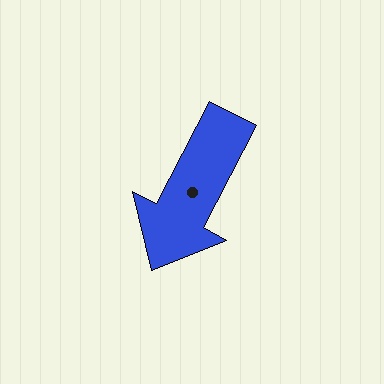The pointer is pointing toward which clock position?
Roughly 7 o'clock.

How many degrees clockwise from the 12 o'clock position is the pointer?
Approximately 208 degrees.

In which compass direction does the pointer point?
Southwest.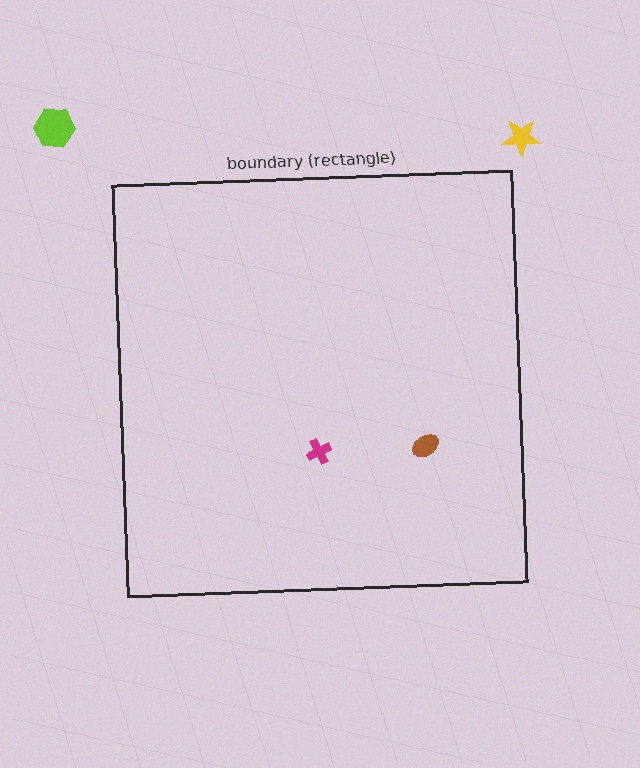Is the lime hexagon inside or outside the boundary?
Outside.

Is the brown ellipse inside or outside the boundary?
Inside.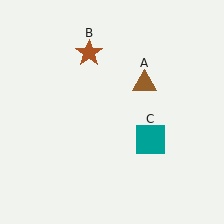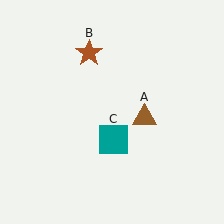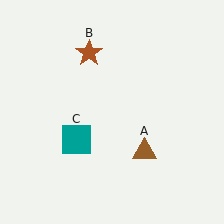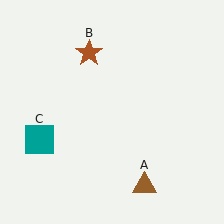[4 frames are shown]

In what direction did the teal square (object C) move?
The teal square (object C) moved left.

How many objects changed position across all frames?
2 objects changed position: brown triangle (object A), teal square (object C).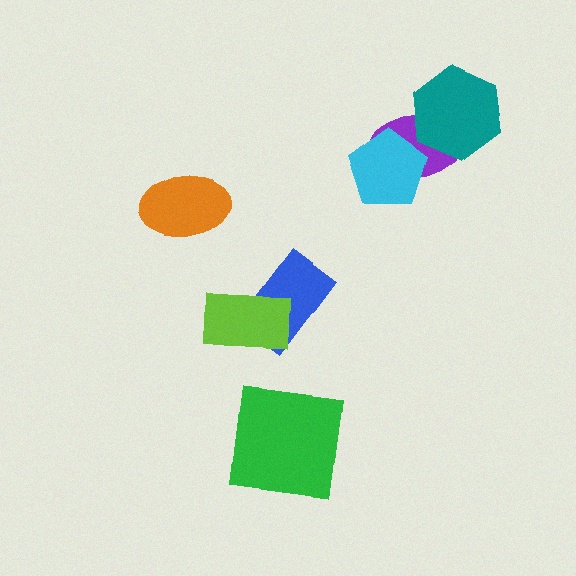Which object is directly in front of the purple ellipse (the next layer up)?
The cyan pentagon is directly in front of the purple ellipse.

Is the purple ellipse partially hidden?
Yes, it is partially covered by another shape.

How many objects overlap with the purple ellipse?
2 objects overlap with the purple ellipse.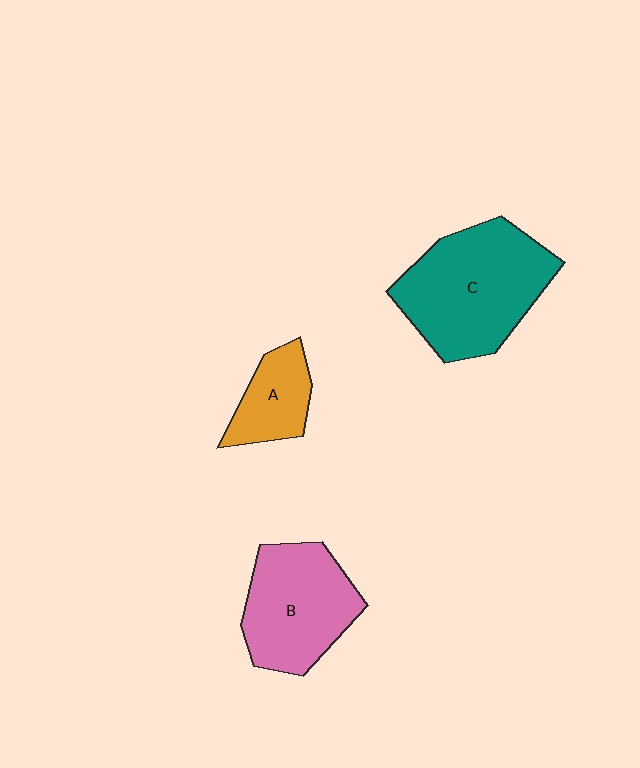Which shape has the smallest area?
Shape A (orange).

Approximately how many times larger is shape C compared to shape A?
Approximately 2.5 times.